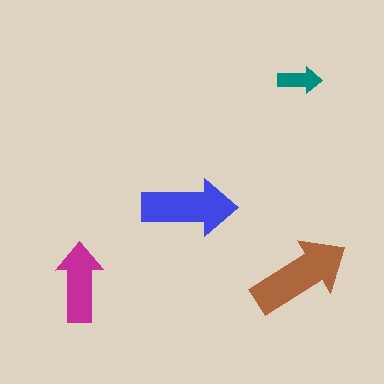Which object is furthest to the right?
The brown arrow is rightmost.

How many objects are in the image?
There are 4 objects in the image.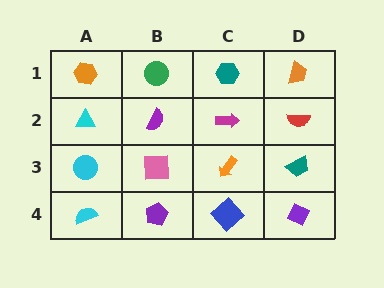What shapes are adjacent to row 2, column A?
An orange hexagon (row 1, column A), a cyan circle (row 3, column A), a purple semicircle (row 2, column B).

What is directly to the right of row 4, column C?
A purple diamond.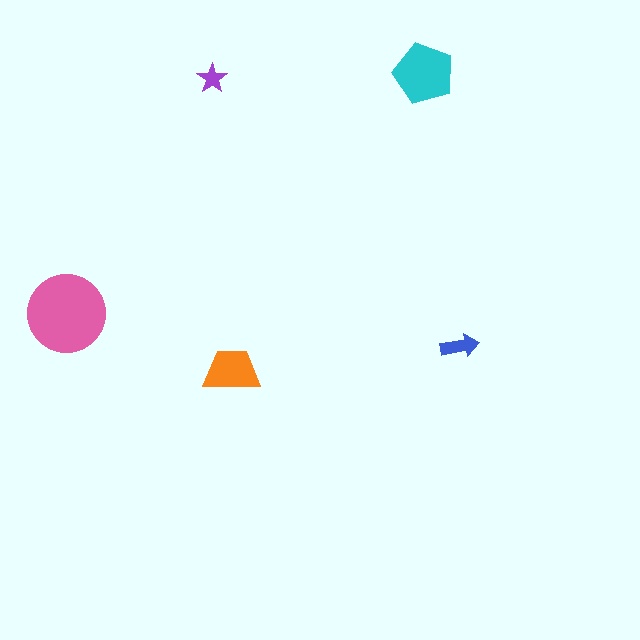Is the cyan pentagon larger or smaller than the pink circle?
Smaller.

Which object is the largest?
The pink circle.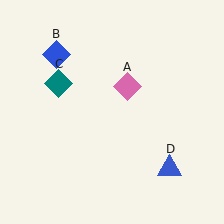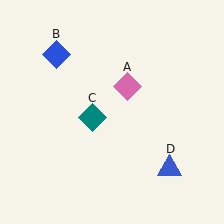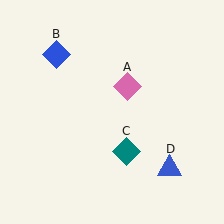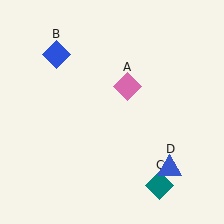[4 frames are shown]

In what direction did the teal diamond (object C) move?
The teal diamond (object C) moved down and to the right.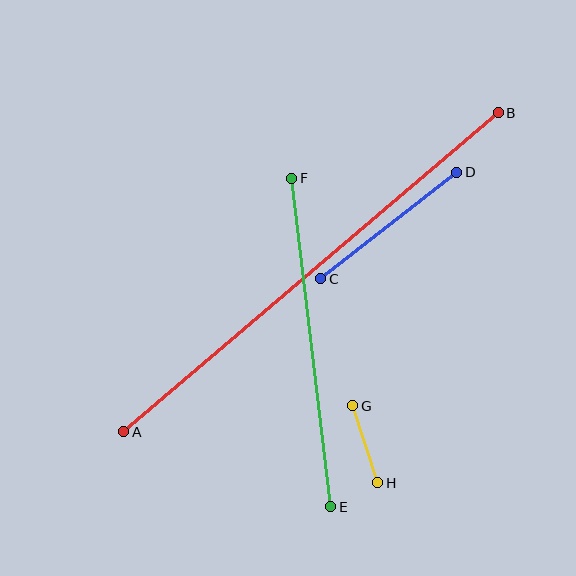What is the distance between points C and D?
The distance is approximately 173 pixels.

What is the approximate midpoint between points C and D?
The midpoint is at approximately (389, 225) pixels.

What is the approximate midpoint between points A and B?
The midpoint is at approximately (311, 272) pixels.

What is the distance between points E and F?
The distance is approximately 331 pixels.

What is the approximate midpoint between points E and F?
The midpoint is at approximately (311, 342) pixels.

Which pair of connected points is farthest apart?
Points A and B are farthest apart.